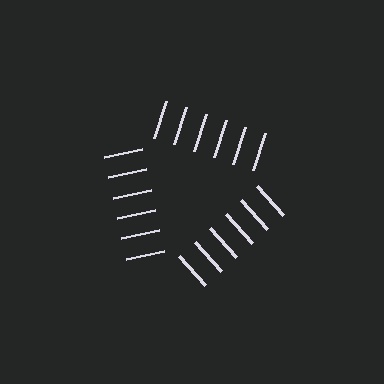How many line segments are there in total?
18 — 6 along each of the 3 edges.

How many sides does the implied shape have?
3 sides — the line-ends trace a triangle.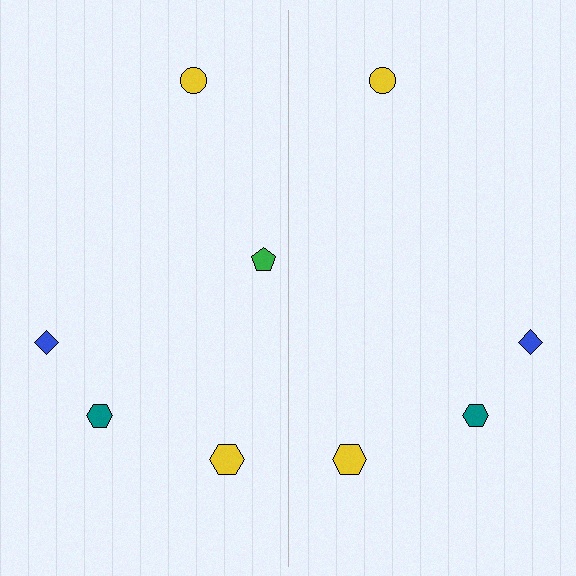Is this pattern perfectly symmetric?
No, the pattern is not perfectly symmetric. A green pentagon is missing from the right side.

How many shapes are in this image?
There are 9 shapes in this image.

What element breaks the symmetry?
A green pentagon is missing from the right side.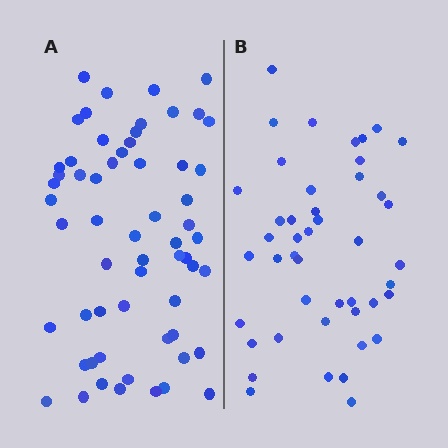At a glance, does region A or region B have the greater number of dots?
Region A (the left region) has more dots.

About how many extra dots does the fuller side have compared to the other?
Region A has approximately 15 more dots than region B.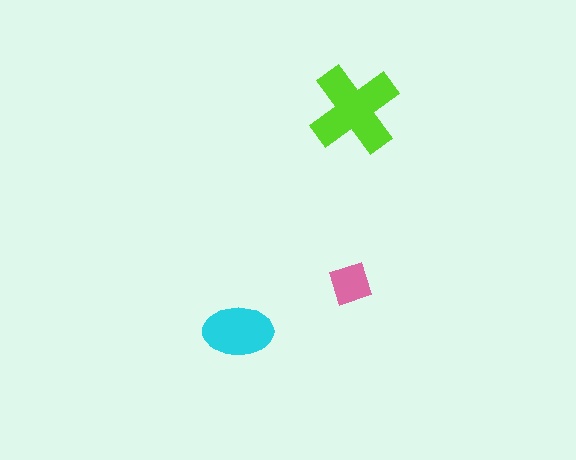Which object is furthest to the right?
The lime cross is rightmost.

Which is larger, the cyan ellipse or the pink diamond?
The cyan ellipse.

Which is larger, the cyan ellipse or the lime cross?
The lime cross.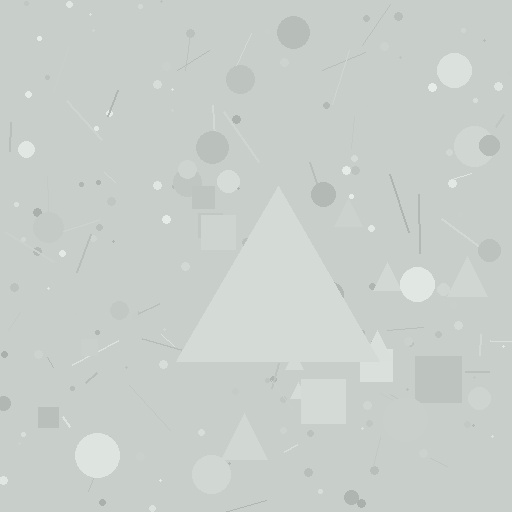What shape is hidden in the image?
A triangle is hidden in the image.